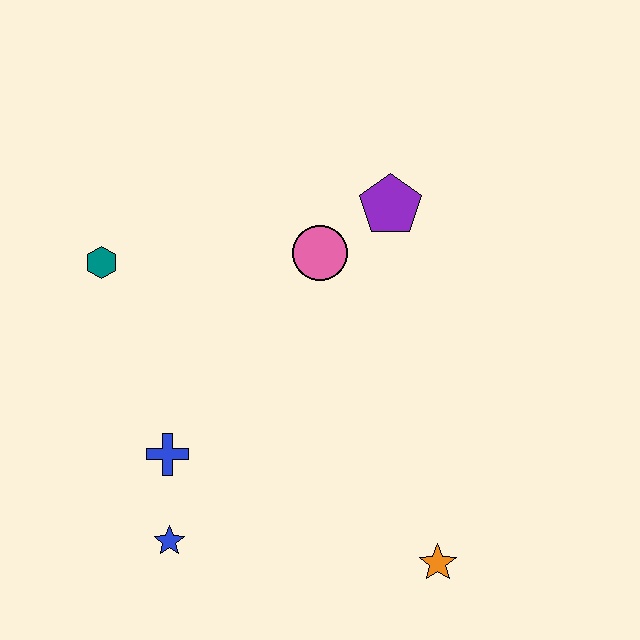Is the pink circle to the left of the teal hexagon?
No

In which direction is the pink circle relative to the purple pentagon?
The pink circle is to the left of the purple pentagon.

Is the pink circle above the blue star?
Yes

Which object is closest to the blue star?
The blue cross is closest to the blue star.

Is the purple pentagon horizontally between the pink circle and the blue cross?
No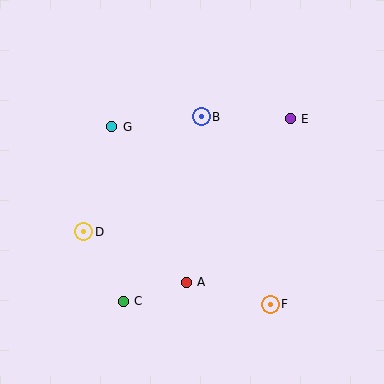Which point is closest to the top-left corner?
Point G is closest to the top-left corner.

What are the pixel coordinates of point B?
Point B is at (201, 117).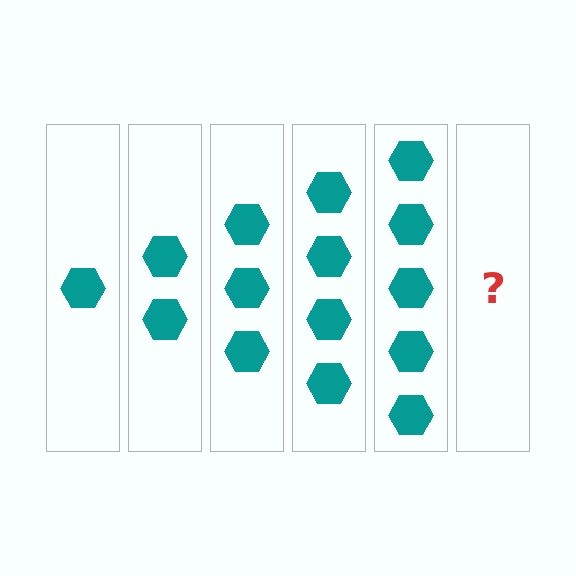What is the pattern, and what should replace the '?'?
The pattern is that each step adds one more hexagon. The '?' should be 6 hexagons.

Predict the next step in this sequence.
The next step is 6 hexagons.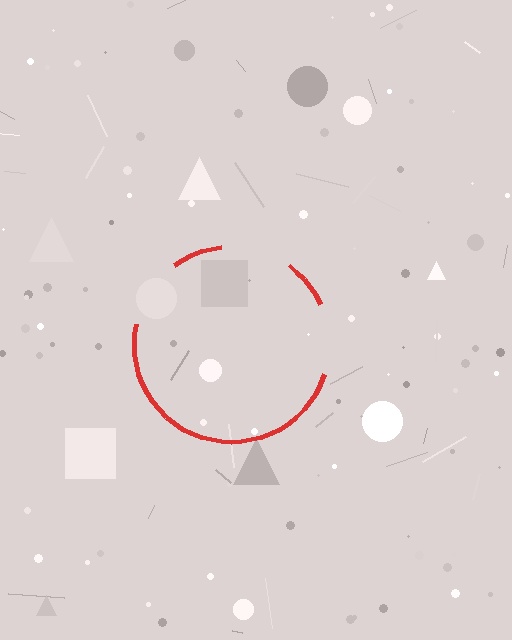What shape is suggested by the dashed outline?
The dashed outline suggests a circle.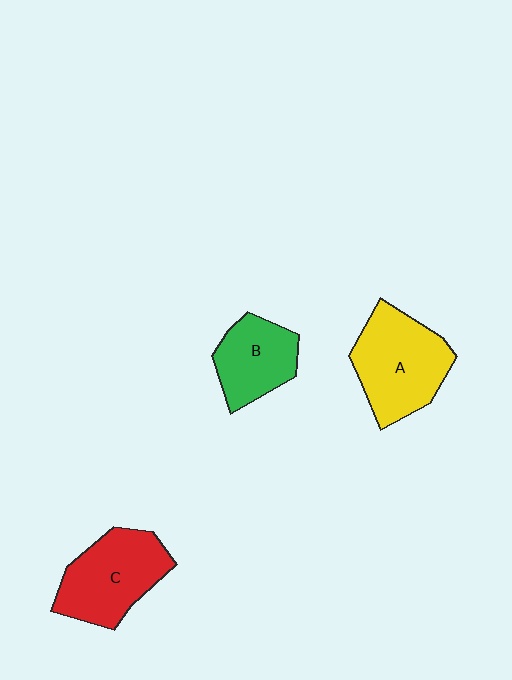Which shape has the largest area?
Shape A (yellow).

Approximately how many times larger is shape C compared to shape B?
Approximately 1.3 times.